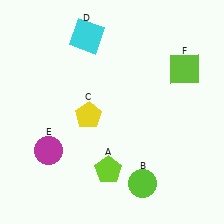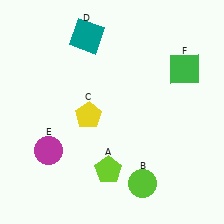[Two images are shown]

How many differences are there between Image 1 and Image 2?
There are 2 differences between the two images.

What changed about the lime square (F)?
In Image 1, F is lime. In Image 2, it changed to green.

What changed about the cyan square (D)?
In Image 1, D is cyan. In Image 2, it changed to teal.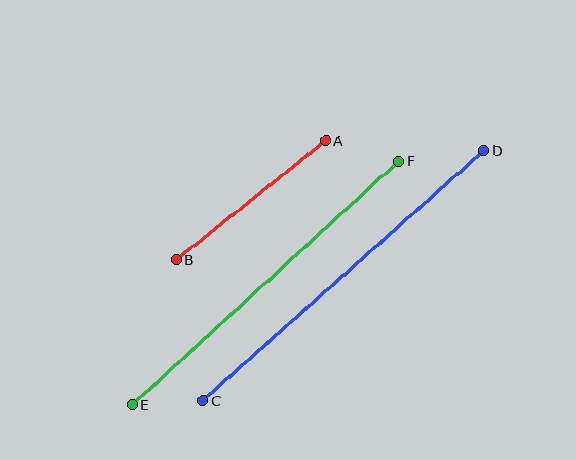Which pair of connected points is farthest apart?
Points C and D are farthest apart.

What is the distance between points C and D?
The distance is approximately 376 pixels.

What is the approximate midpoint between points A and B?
The midpoint is at approximately (251, 200) pixels.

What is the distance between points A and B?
The distance is approximately 191 pixels.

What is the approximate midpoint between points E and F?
The midpoint is at approximately (265, 283) pixels.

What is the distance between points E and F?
The distance is approximately 361 pixels.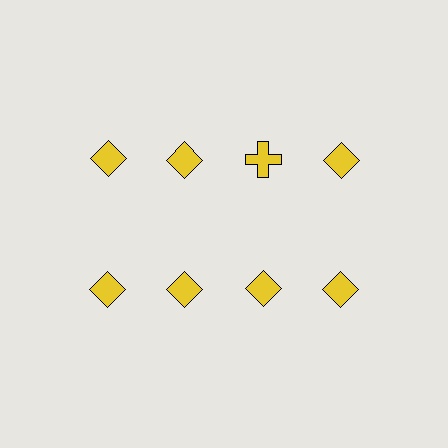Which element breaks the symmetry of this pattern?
The yellow cross in the top row, center column breaks the symmetry. All other shapes are yellow diamonds.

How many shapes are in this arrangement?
There are 8 shapes arranged in a grid pattern.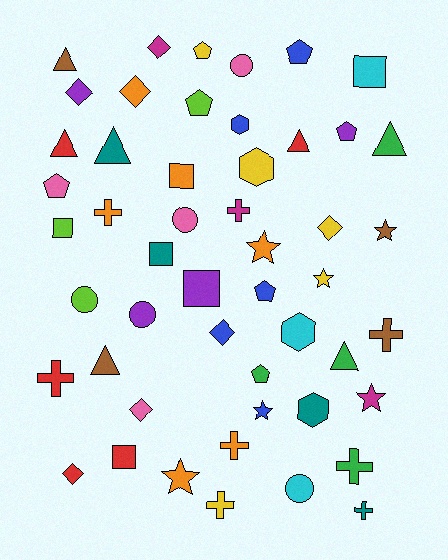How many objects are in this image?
There are 50 objects.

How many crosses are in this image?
There are 8 crosses.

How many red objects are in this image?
There are 5 red objects.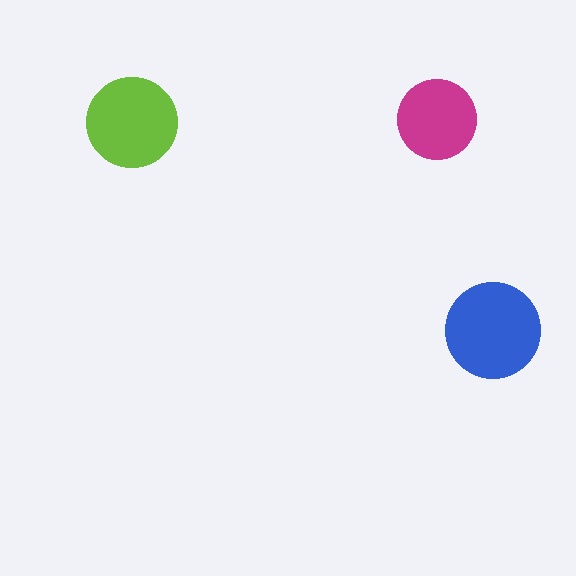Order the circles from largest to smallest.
the blue one, the lime one, the magenta one.